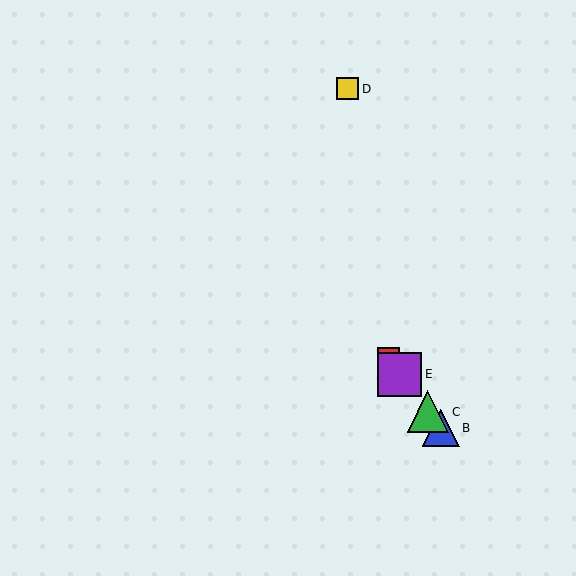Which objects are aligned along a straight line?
Objects A, B, C, E are aligned along a straight line.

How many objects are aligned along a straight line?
4 objects (A, B, C, E) are aligned along a straight line.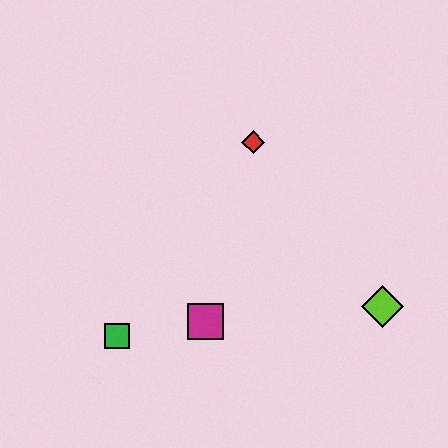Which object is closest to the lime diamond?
The magenta square is closest to the lime diamond.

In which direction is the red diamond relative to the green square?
The red diamond is above the green square.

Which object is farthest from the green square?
The lime diamond is farthest from the green square.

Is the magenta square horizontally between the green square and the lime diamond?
Yes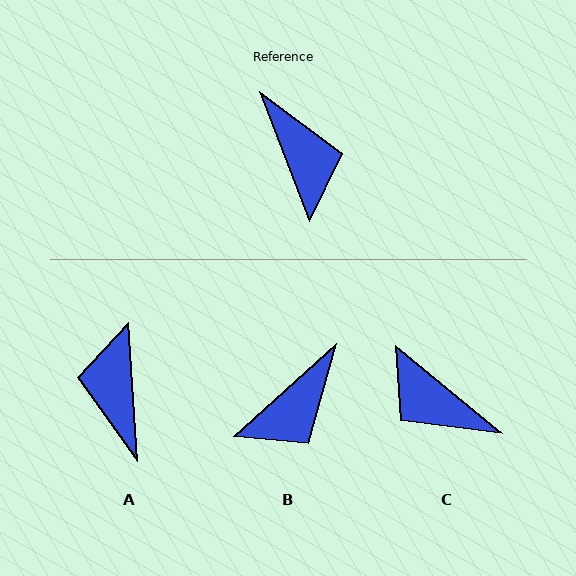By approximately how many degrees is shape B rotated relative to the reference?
Approximately 69 degrees clockwise.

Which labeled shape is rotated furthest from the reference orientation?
A, about 163 degrees away.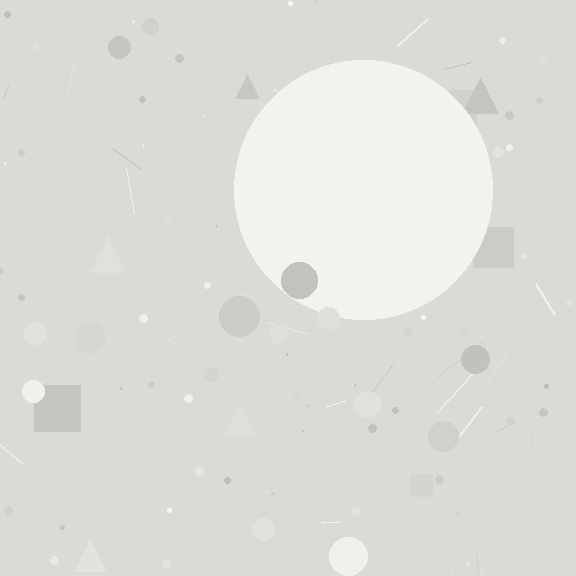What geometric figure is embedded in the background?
A circle is embedded in the background.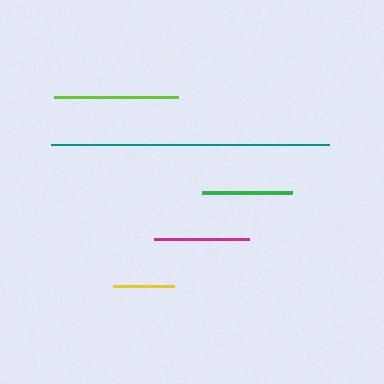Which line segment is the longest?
The teal line is the longest at approximately 277 pixels.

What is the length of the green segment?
The green segment is approximately 90 pixels long.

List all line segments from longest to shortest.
From longest to shortest: teal, lime, magenta, green, yellow.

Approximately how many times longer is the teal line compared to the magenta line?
The teal line is approximately 2.9 times the length of the magenta line.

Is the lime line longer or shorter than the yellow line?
The lime line is longer than the yellow line.